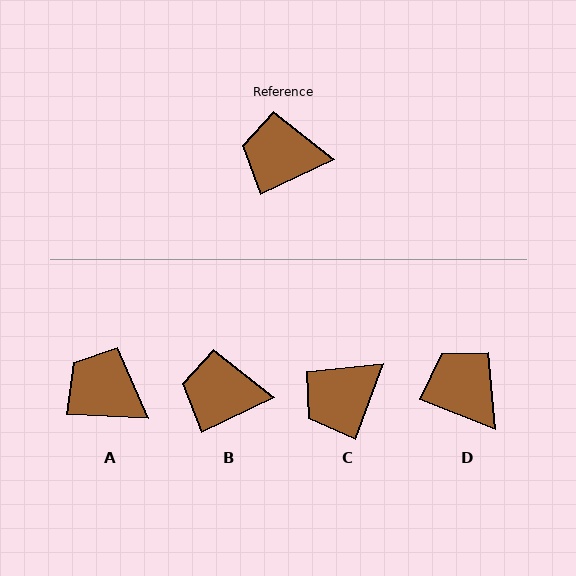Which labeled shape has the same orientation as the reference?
B.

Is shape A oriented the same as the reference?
No, it is off by about 29 degrees.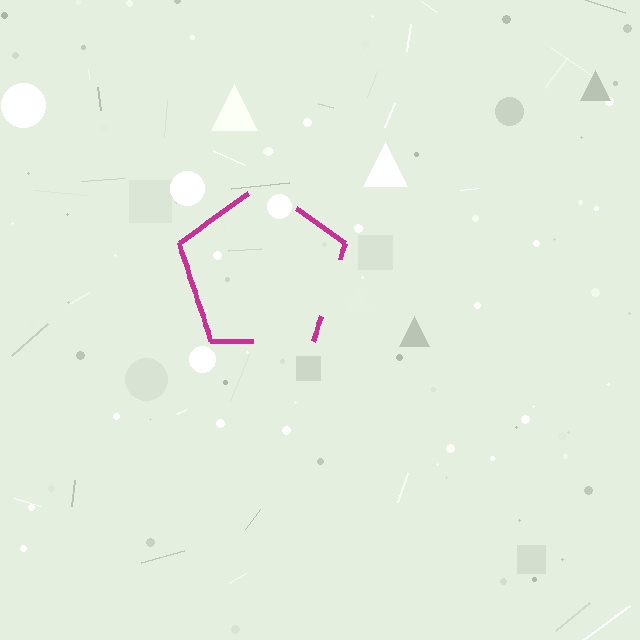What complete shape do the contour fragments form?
The contour fragments form a pentagon.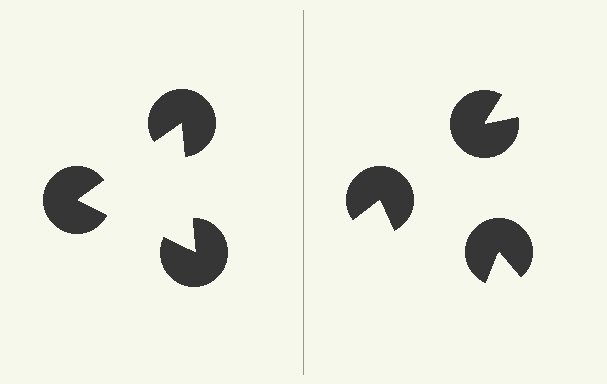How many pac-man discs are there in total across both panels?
6 — 3 on each side.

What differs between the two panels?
The pac-man discs are positioned identically on both sides; only the wedge orientations differ. On the left they align to a triangle; on the right they are misaligned.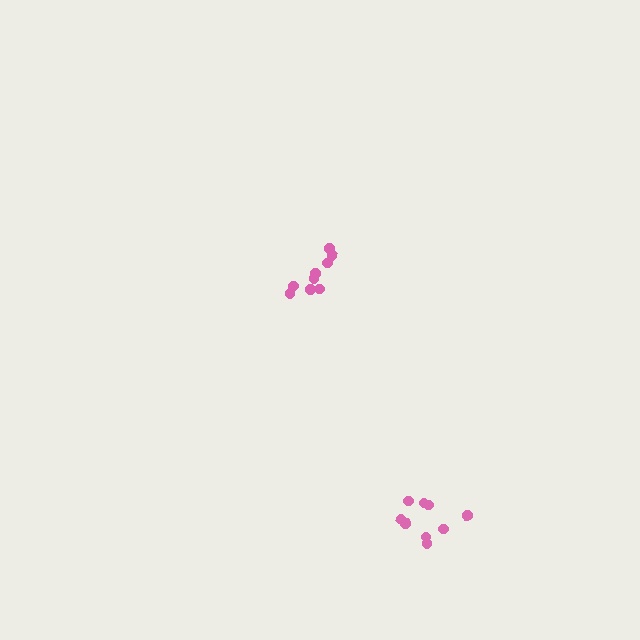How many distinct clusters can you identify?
There are 2 distinct clusters.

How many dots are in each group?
Group 1: 9 dots, Group 2: 9 dots (18 total).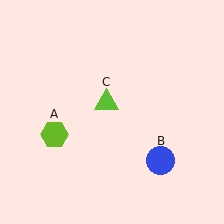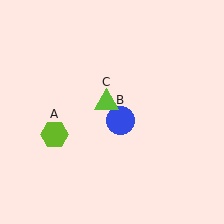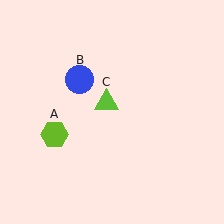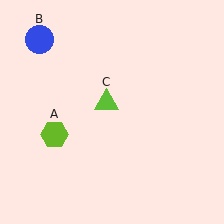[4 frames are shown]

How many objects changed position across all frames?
1 object changed position: blue circle (object B).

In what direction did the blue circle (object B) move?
The blue circle (object B) moved up and to the left.